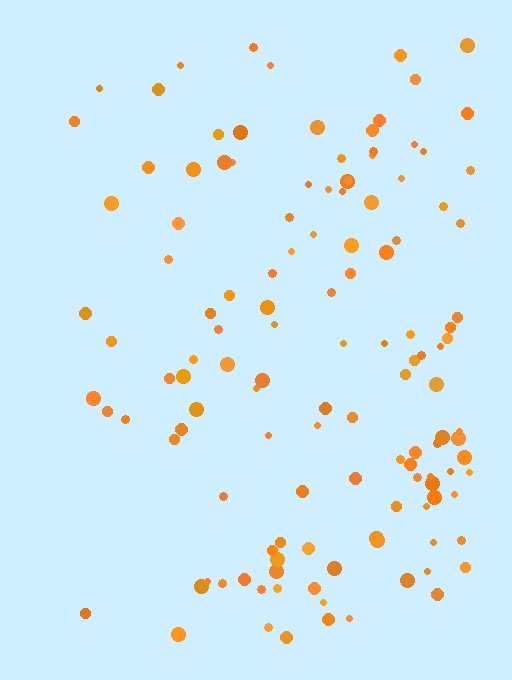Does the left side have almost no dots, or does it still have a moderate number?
Still a moderate number, just noticeably fewer than the right.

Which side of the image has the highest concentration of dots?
The right.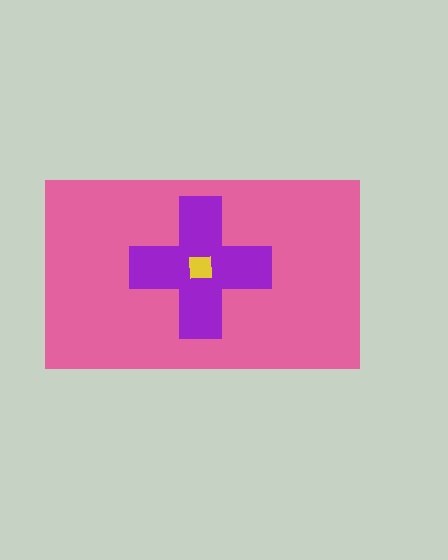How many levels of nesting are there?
3.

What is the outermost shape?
The pink rectangle.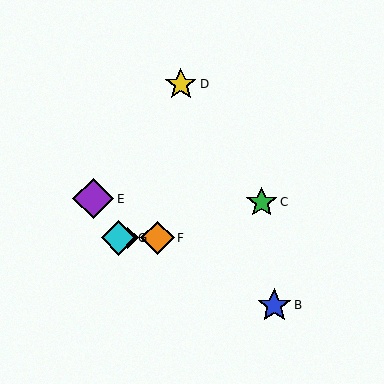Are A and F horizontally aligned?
Yes, both are at y≈238.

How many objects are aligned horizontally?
3 objects (A, F, G) are aligned horizontally.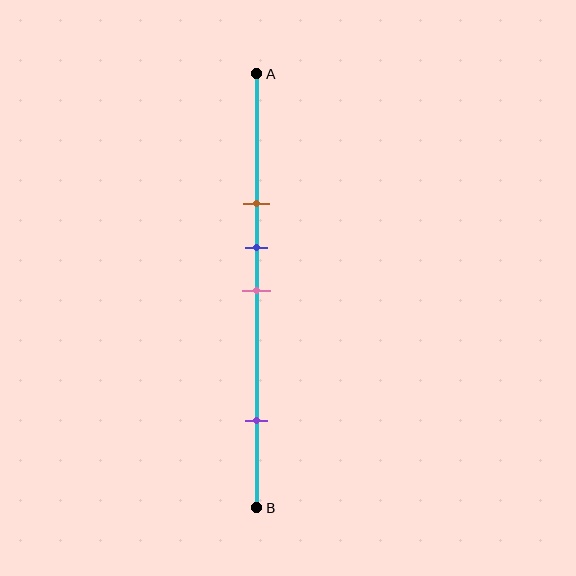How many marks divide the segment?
There are 4 marks dividing the segment.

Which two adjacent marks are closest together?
The blue and pink marks are the closest adjacent pair.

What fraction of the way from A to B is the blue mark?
The blue mark is approximately 40% (0.4) of the way from A to B.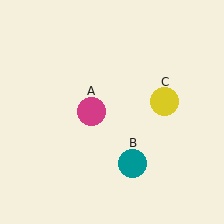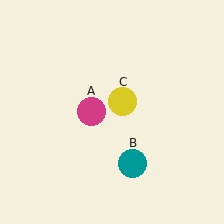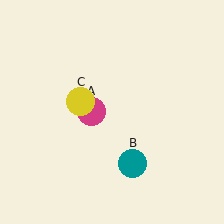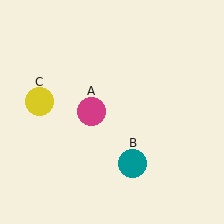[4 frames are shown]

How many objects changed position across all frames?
1 object changed position: yellow circle (object C).